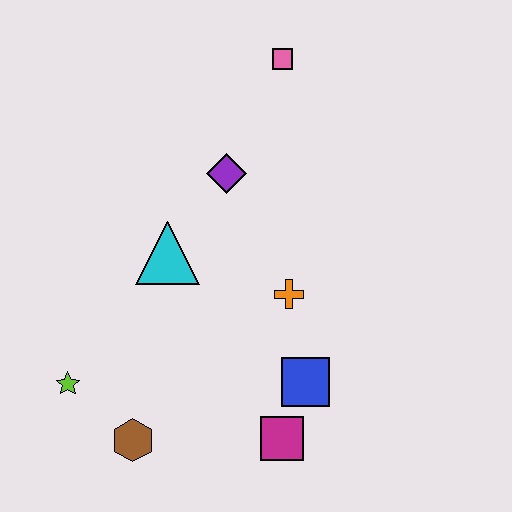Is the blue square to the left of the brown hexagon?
No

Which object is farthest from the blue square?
The pink square is farthest from the blue square.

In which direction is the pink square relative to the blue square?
The pink square is above the blue square.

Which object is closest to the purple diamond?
The cyan triangle is closest to the purple diamond.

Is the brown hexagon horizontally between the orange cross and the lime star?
Yes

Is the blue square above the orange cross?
No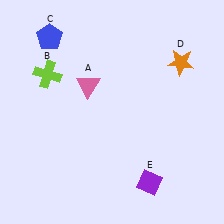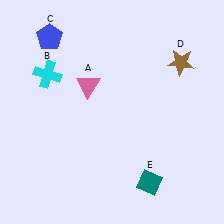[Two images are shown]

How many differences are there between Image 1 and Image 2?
There are 3 differences between the two images.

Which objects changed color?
B changed from lime to cyan. D changed from orange to brown. E changed from purple to teal.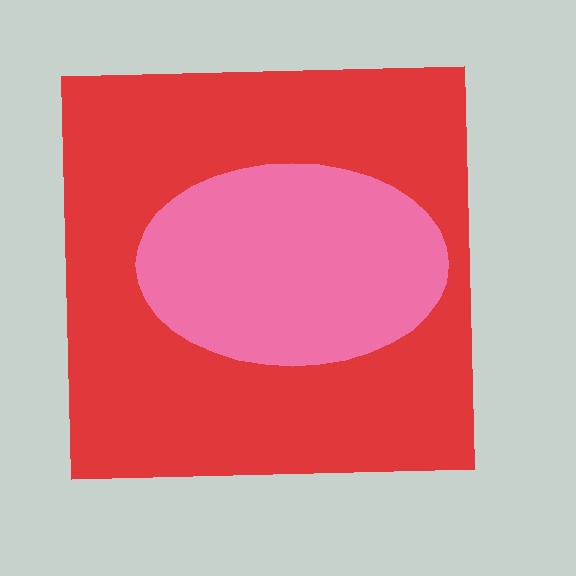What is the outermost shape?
The red square.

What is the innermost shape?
The pink ellipse.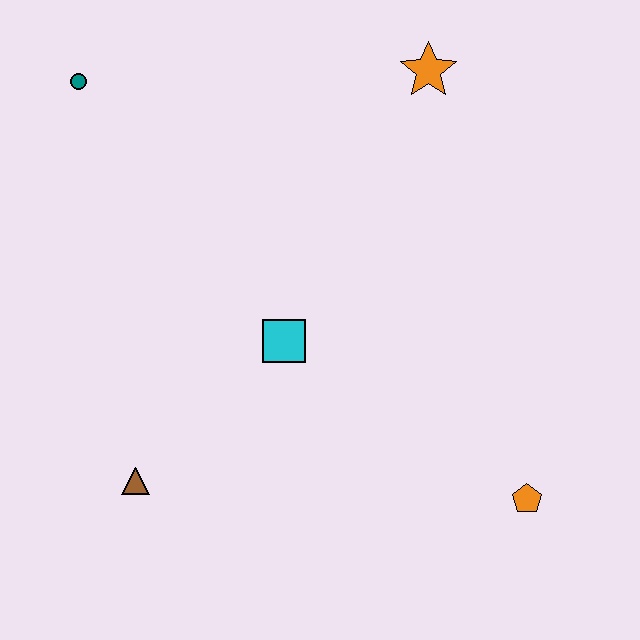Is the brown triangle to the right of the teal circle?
Yes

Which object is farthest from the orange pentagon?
The teal circle is farthest from the orange pentagon.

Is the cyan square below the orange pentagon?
No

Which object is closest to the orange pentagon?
The cyan square is closest to the orange pentagon.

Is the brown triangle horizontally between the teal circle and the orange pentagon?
Yes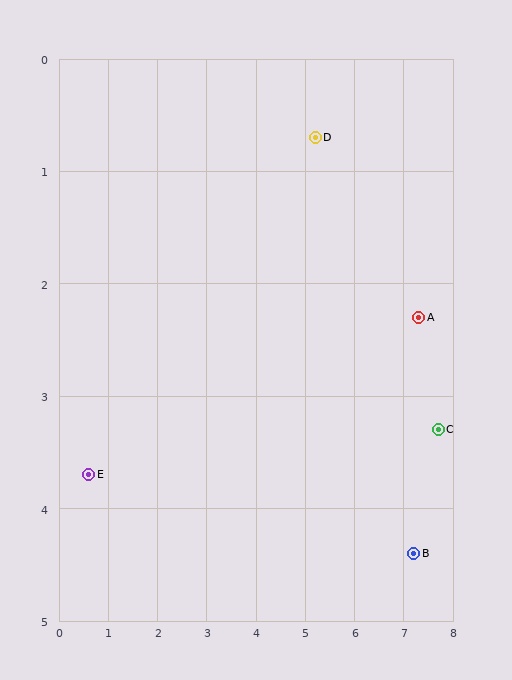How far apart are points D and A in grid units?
Points D and A are about 2.6 grid units apart.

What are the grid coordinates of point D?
Point D is at approximately (5.2, 0.7).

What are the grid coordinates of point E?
Point E is at approximately (0.6, 3.7).